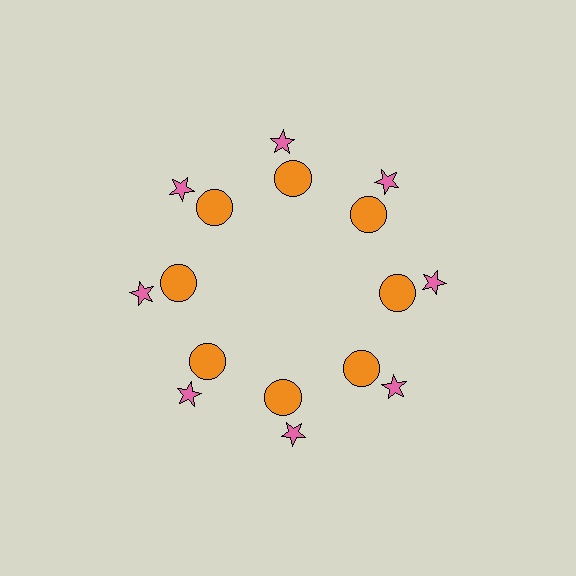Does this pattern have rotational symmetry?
Yes, this pattern has 8-fold rotational symmetry. It looks the same after rotating 45 degrees around the center.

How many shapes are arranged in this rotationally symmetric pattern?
There are 16 shapes, arranged in 8 groups of 2.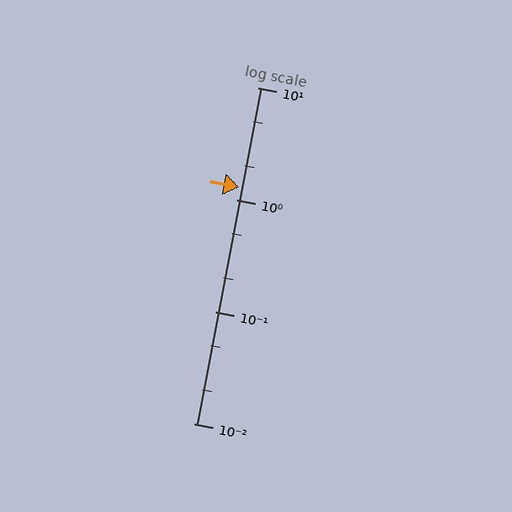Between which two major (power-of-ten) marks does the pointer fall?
The pointer is between 1 and 10.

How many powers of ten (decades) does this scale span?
The scale spans 3 decades, from 0.01 to 10.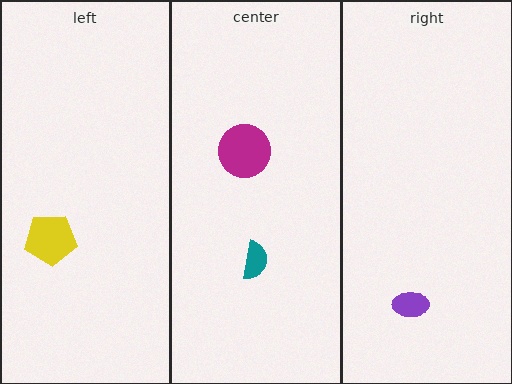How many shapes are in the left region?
1.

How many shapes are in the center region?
2.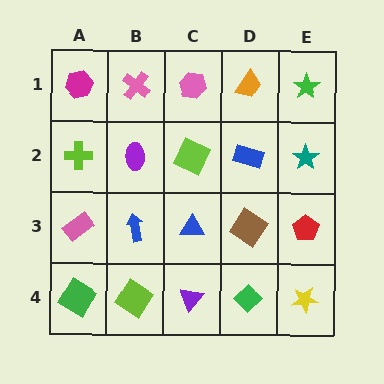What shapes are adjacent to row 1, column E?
A teal star (row 2, column E), an orange trapezoid (row 1, column D).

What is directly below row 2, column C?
A blue triangle.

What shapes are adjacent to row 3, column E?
A teal star (row 2, column E), a yellow star (row 4, column E), a brown diamond (row 3, column D).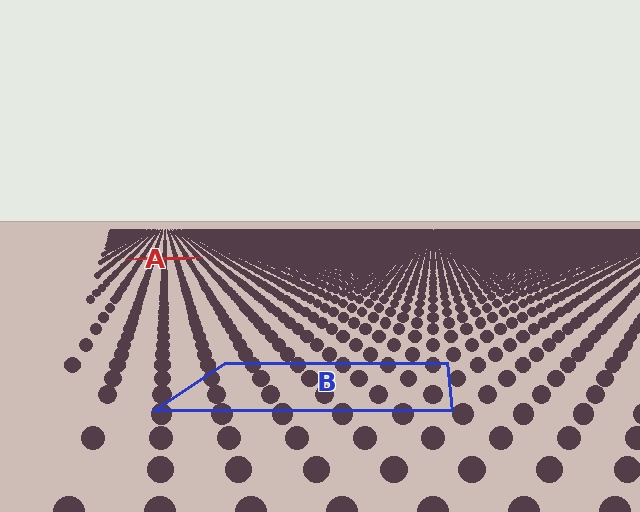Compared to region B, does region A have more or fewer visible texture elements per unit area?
Region A has more texture elements per unit area — they are packed more densely because it is farther away.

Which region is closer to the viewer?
Region B is closer. The texture elements there are larger and more spread out.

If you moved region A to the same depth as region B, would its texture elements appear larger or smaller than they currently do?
They would appear larger. At a closer depth, the same texture elements are projected at a bigger on-screen size.